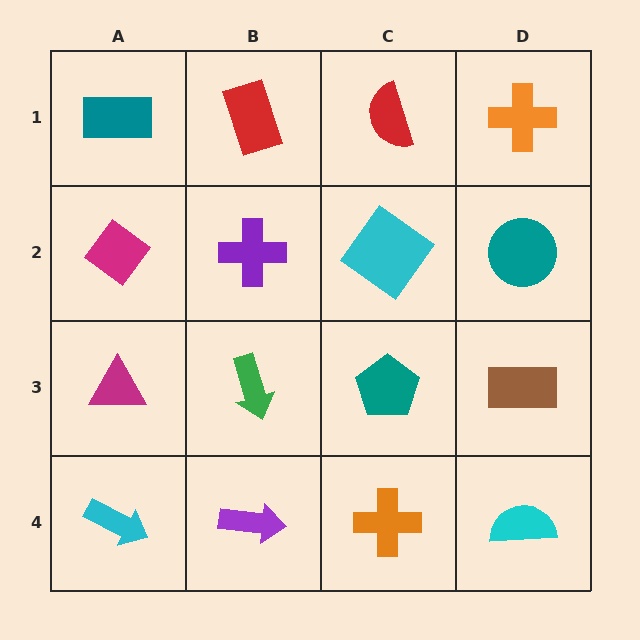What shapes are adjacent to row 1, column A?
A magenta diamond (row 2, column A), a red rectangle (row 1, column B).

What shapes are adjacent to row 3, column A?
A magenta diamond (row 2, column A), a cyan arrow (row 4, column A), a green arrow (row 3, column B).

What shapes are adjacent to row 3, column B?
A purple cross (row 2, column B), a purple arrow (row 4, column B), a magenta triangle (row 3, column A), a teal pentagon (row 3, column C).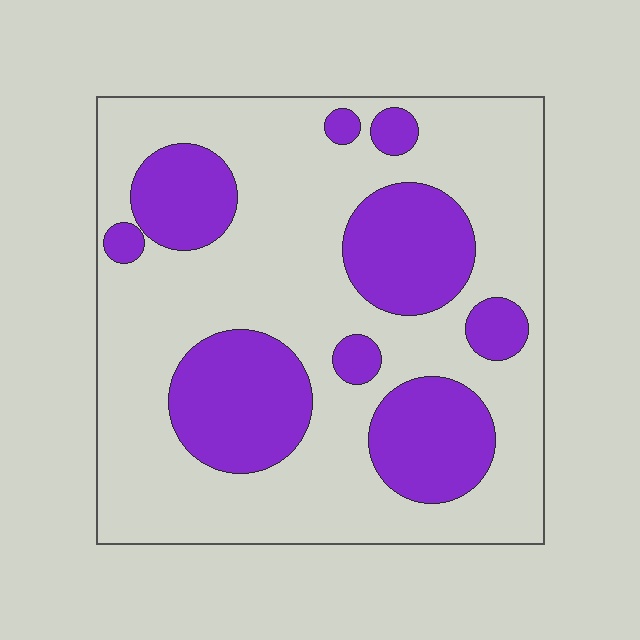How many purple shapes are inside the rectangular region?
9.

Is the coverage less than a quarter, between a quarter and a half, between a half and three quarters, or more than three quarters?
Between a quarter and a half.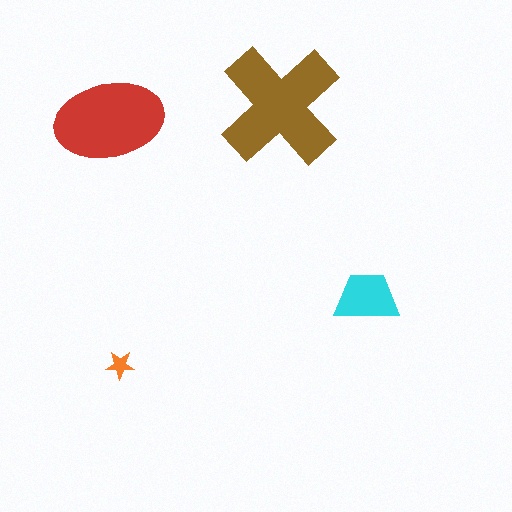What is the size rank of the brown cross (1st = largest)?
1st.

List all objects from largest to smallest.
The brown cross, the red ellipse, the cyan trapezoid, the orange star.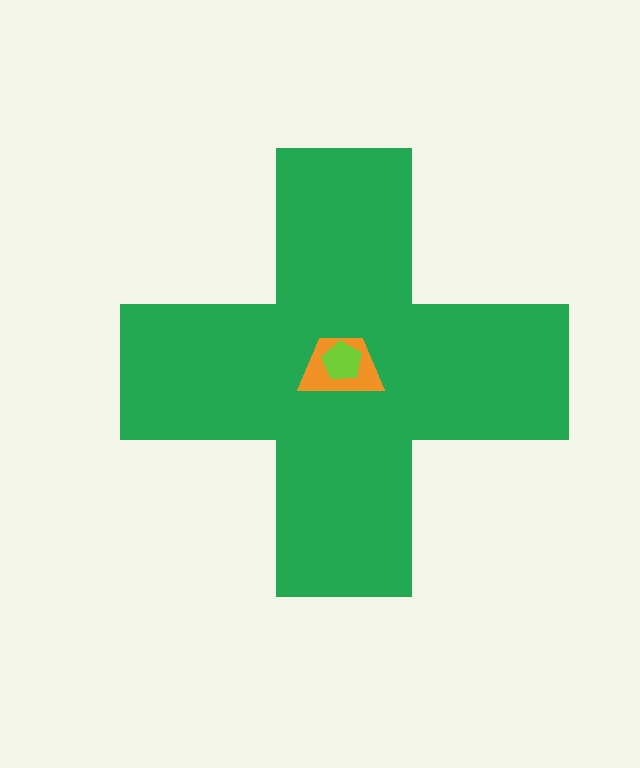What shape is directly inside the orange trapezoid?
The lime pentagon.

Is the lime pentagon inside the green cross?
Yes.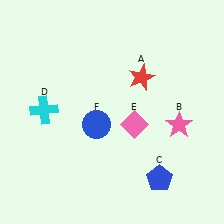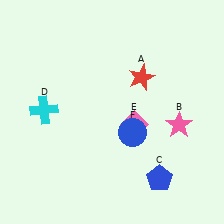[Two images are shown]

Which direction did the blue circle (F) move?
The blue circle (F) moved right.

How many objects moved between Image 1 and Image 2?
1 object moved between the two images.